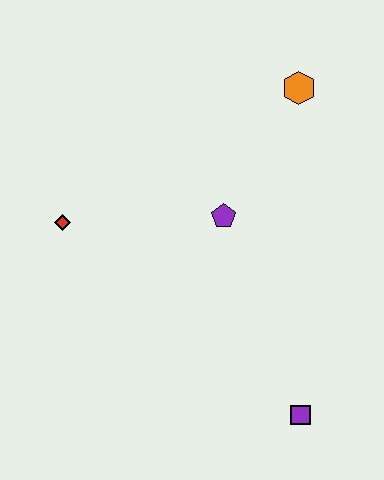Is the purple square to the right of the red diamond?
Yes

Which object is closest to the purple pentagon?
The orange hexagon is closest to the purple pentagon.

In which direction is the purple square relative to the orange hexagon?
The purple square is below the orange hexagon.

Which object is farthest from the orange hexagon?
The purple square is farthest from the orange hexagon.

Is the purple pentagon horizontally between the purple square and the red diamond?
Yes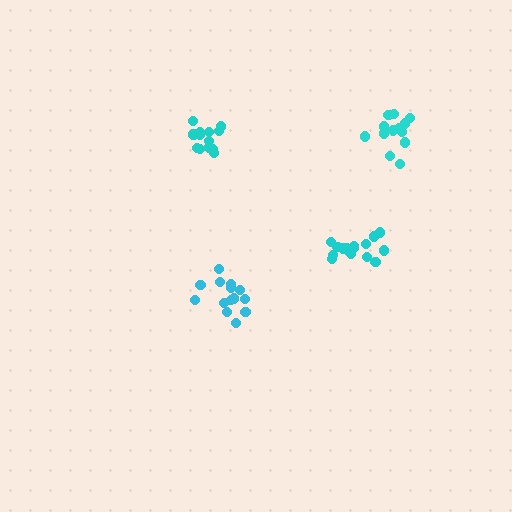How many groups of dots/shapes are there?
There are 4 groups.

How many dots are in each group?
Group 1: 14 dots, Group 2: 16 dots, Group 3: 13 dots, Group 4: 13 dots (56 total).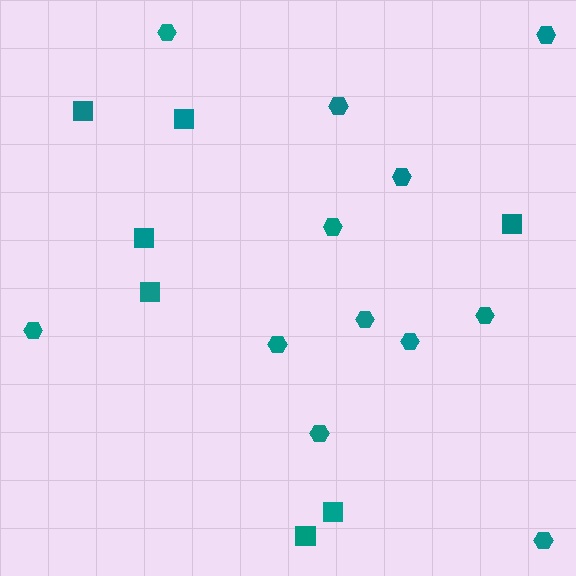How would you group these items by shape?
There are 2 groups: one group of hexagons (12) and one group of squares (7).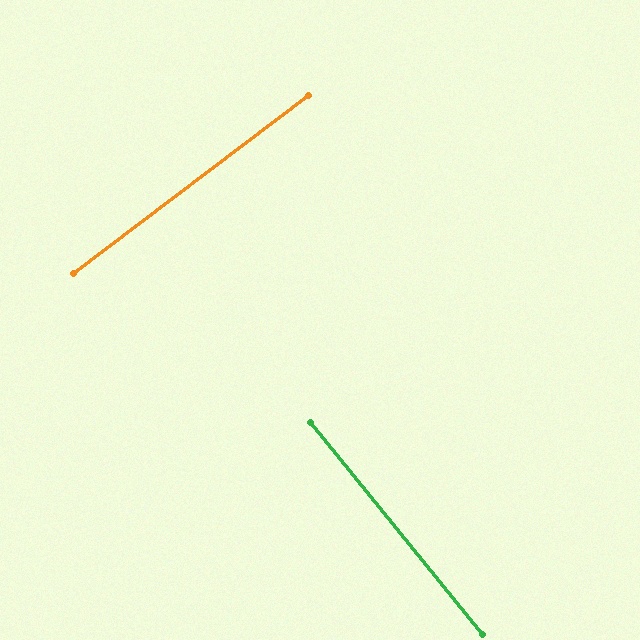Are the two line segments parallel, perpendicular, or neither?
Perpendicular — they meet at approximately 88°.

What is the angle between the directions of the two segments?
Approximately 88 degrees.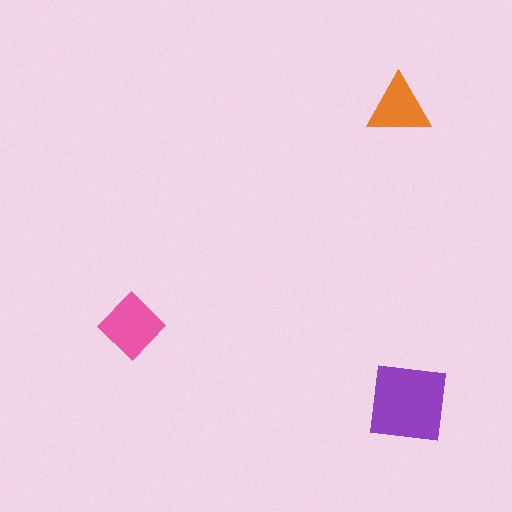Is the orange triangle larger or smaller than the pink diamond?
Smaller.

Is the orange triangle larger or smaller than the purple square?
Smaller.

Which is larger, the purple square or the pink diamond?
The purple square.